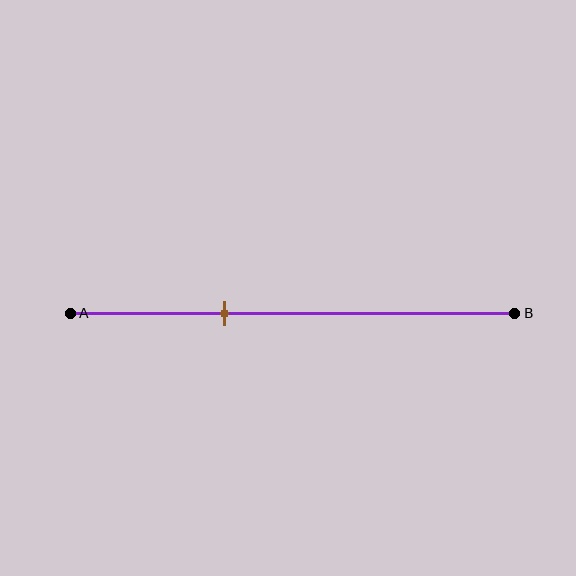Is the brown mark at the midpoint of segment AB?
No, the mark is at about 35% from A, not at the 50% midpoint.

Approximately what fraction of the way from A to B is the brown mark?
The brown mark is approximately 35% of the way from A to B.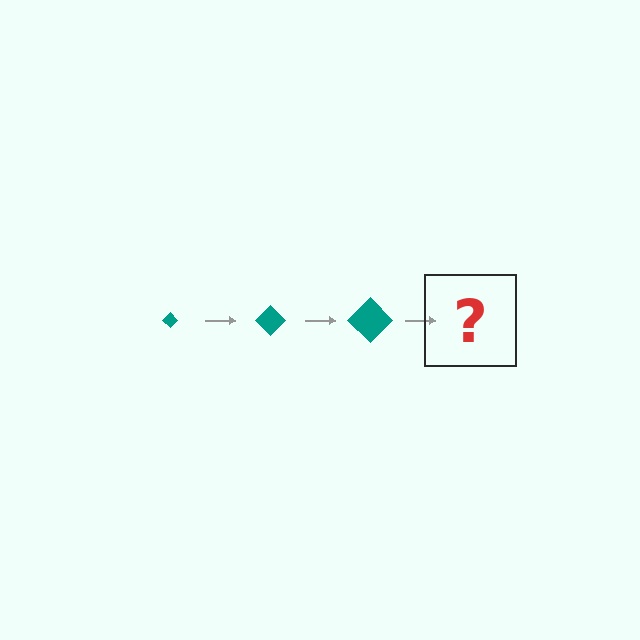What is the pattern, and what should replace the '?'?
The pattern is that the diamond gets progressively larger each step. The '?' should be a teal diamond, larger than the previous one.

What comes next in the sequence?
The next element should be a teal diamond, larger than the previous one.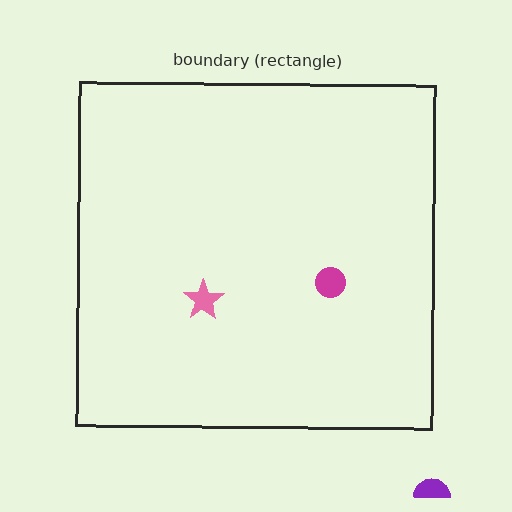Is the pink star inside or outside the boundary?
Inside.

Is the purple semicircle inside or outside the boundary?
Outside.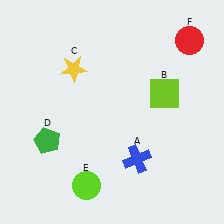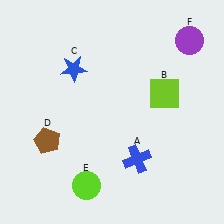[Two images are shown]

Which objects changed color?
C changed from yellow to blue. D changed from green to brown. F changed from red to purple.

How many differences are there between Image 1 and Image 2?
There are 3 differences between the two images.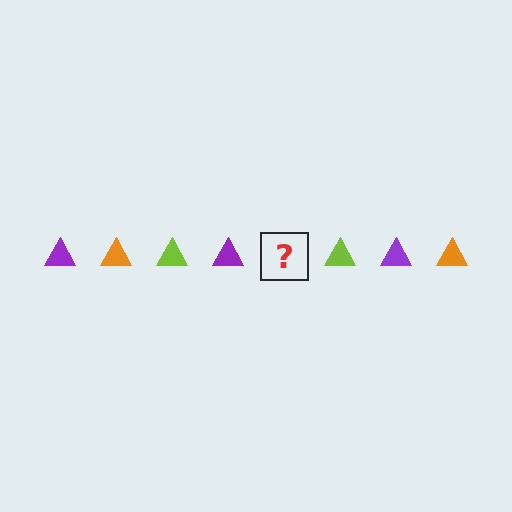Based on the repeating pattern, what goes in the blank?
The blank should be an orange triangle.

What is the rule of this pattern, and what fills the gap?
The rule is that the pattern cycles through purple, orange, lime triangles. The gap should be filled with an orange triangle.